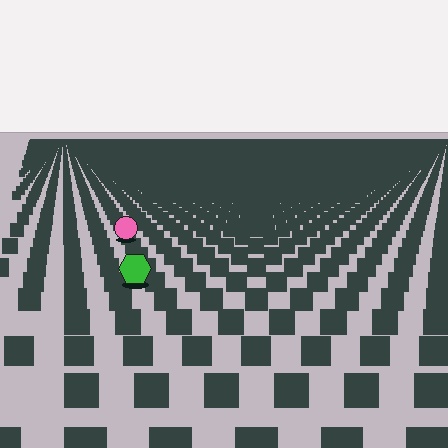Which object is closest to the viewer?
The green hexagon is closest. The texture marks near it are larger and more spread out.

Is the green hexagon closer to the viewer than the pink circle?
Yes. The green hexagon is closer — you can tell from the texture gradient: the ground texture is coarser near it.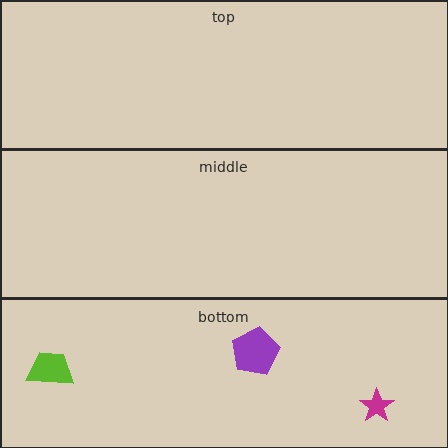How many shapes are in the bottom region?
3.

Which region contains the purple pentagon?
The bottom region.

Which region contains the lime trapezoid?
The bottom region.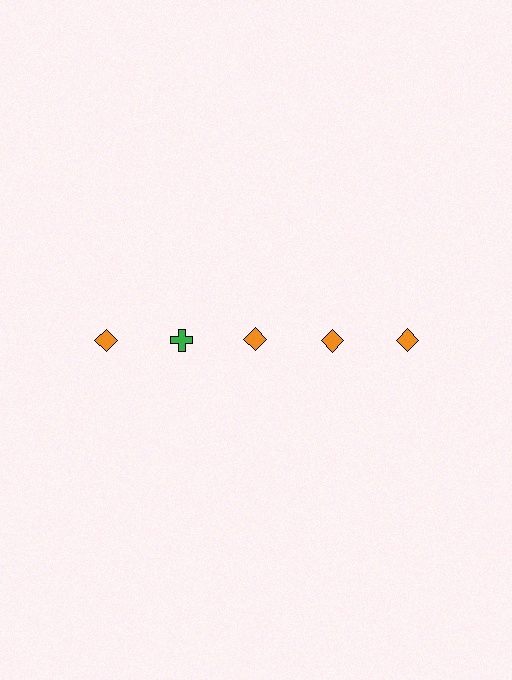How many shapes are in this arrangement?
There are 5 shapes arranged in a grid pattern.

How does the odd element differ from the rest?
It differs in both color (green instead of orange) and shape (cross instead of diamond).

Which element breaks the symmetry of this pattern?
The green cross in the top row, second from left column breaks the symmetry. All other shapes are orange diamonds.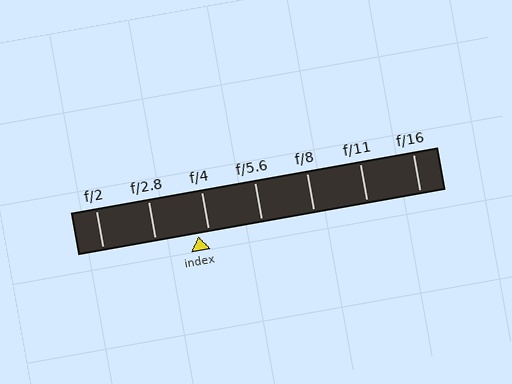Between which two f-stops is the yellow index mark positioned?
The index mark is between f/2.8 and f/4.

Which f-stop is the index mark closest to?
The index mark is closest to f/4.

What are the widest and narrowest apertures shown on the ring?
The widest aperture shown is f/2 and the narrowest is f/16.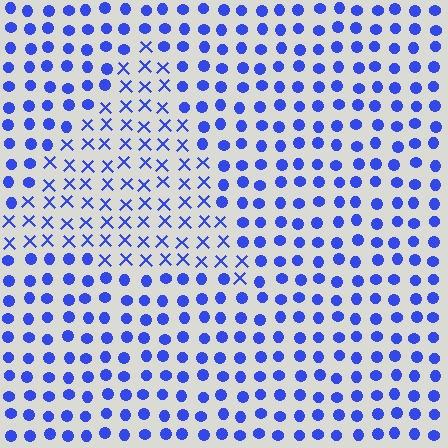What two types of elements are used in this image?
The image uses X marks inside the triangle region and circles outside it.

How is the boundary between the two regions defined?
The boundary is defined by a change in element shape: X marks inside vs. circles outside. All elements share the same color and spacing.